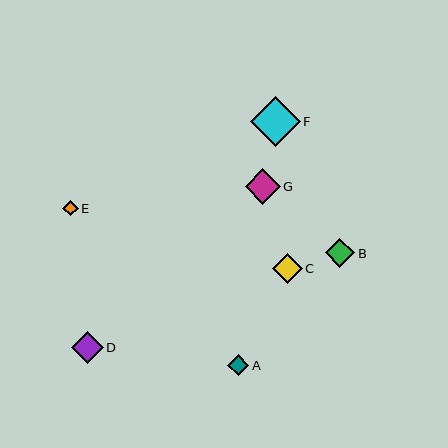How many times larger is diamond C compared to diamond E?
Diamond C is approximately 1.9 times the size of diamond E.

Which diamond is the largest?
Diamond F is the largest with a size of approximately 49 pixels.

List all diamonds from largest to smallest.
From largest to smallest: F, G, D, C, B, A, E.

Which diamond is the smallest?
Diamond E is the smallest with a size of approximately 16 pixels.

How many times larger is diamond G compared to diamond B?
Diamond G is approximately 1.2 times the size of diamond B.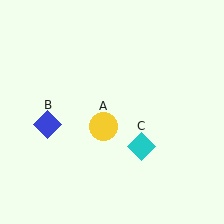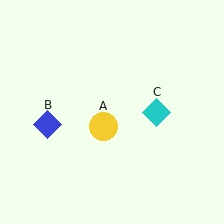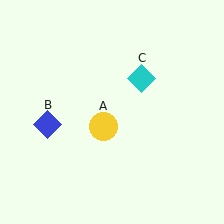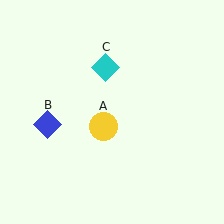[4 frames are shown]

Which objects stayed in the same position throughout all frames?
Yellow circle (object A) and blue diamond (object B) remained stationary.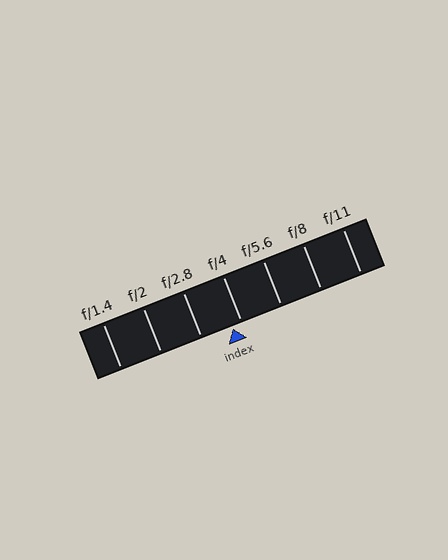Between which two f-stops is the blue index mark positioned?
The index mark is between f/2.8 and f/4.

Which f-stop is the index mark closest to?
The index mark is closest to f/4.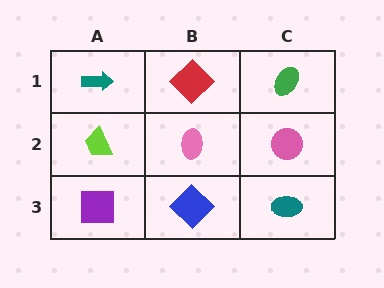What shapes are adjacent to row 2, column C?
A green ellipse (row 1, column C), a teal ellipse (row 3, column C), a pink ellipse (row 2, column B).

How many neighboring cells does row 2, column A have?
3.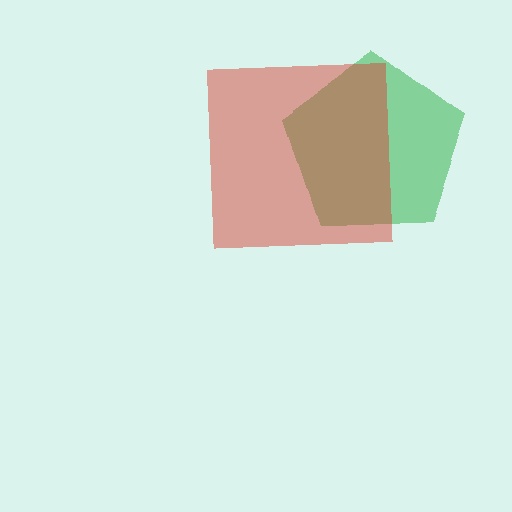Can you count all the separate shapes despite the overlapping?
Yes, there are 2 separate shapes.